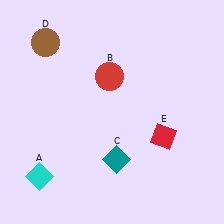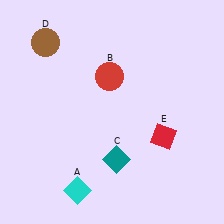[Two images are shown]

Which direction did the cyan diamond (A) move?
The cyan diamond (A) moved right.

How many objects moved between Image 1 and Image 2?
1 object moved between the two images.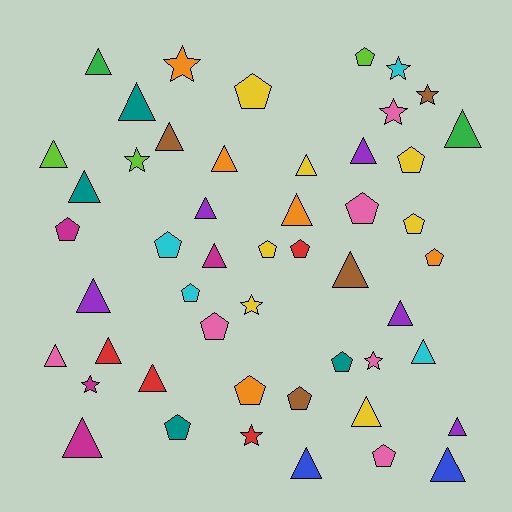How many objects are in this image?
There are 50 objects.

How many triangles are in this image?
There are 24 triangles.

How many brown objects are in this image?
There are 4 brown objects.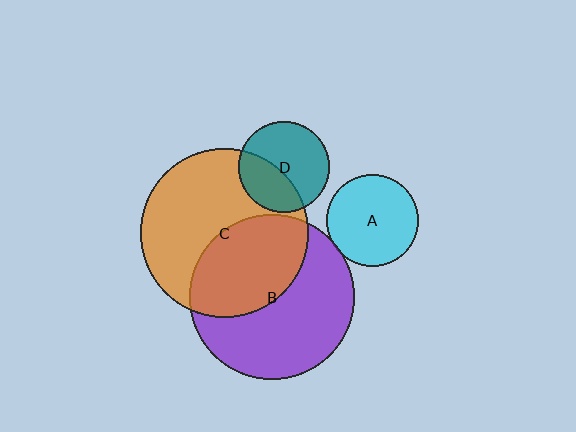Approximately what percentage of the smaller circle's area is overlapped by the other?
Approximately 40%.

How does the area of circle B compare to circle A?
Approximately 3.2 times.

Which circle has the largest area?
Circle C (orange).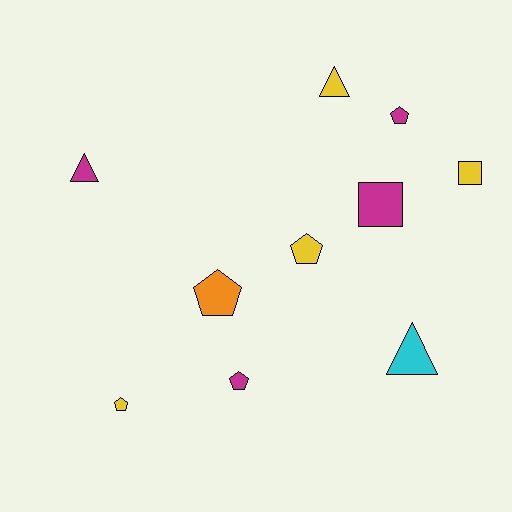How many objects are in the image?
There are 10 objects.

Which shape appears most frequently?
Pentagon, with 5 objects.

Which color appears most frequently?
Magenta, with 4 objects.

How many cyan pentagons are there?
There are no cyan pentagons.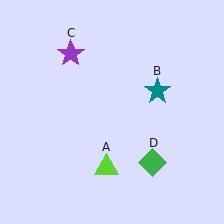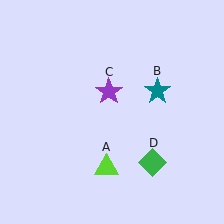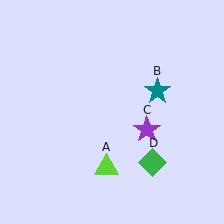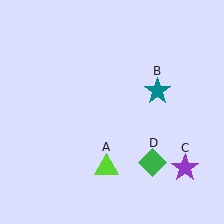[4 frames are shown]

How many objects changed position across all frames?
1 object changed position: purple star (object C).